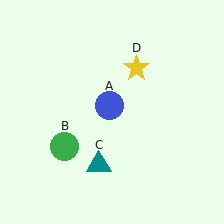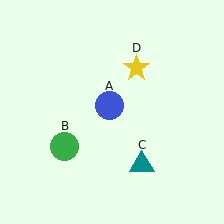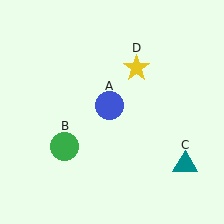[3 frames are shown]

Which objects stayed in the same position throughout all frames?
Blue circle (object A) and green circle (object B) and yellow star (object D) remained stationary.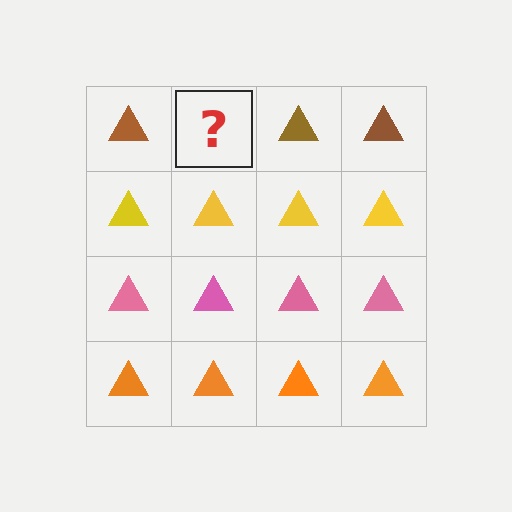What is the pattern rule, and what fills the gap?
The rule is that each row has a consistent color. The gap should be filled with a brown triangle.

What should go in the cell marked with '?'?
The missing cell should contain a brown triangle.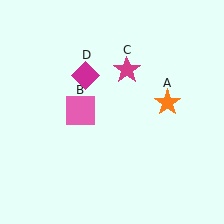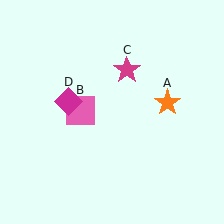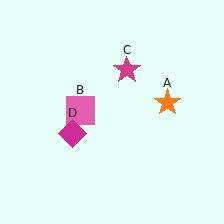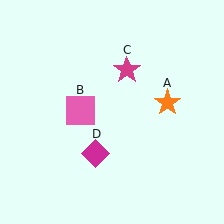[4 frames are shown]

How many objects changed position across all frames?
1 object changed position: magenta diamond (object D).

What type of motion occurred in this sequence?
The magenta diamond (object D) rotated counterclockwise around the center of the scene.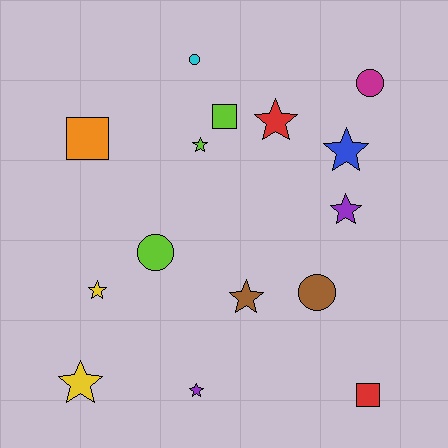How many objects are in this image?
There are 15 objects.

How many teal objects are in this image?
There are no teal objects.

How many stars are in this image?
There are 8 stars.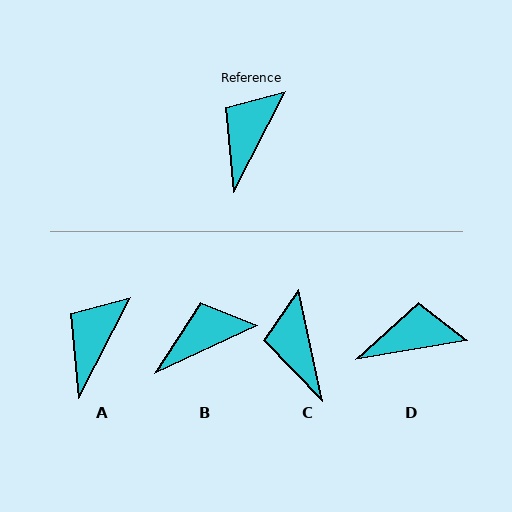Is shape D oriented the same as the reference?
No, it is off by about 54 degrees.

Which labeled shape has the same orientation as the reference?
A.